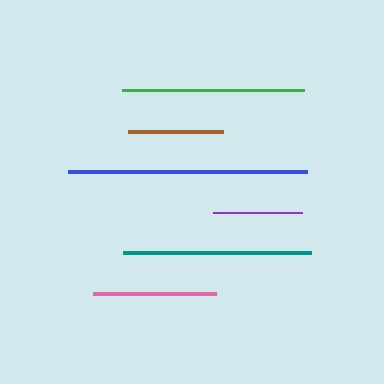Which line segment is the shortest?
The purple line is the shortest at approximately 89 pixels.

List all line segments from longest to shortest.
From longest to shortest: blue, teal, green, pink, brown, purple.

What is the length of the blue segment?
The blue segment is approximately 239 pixels long.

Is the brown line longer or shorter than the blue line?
The blue line is longer than the brown line.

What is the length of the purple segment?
The purple segment is approximately 89 pixels long.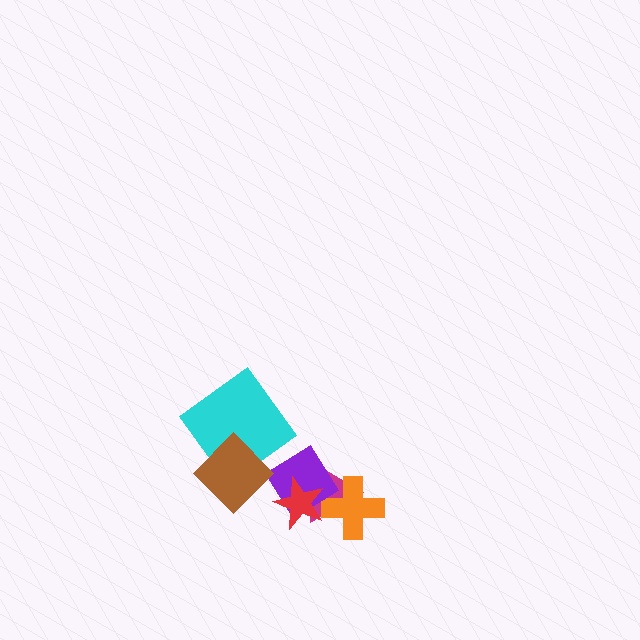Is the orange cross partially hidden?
Yes, it is partially covered by another shape.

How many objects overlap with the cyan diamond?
1 object overlaps with the cyan diamond.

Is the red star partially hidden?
No, no other shape covers it.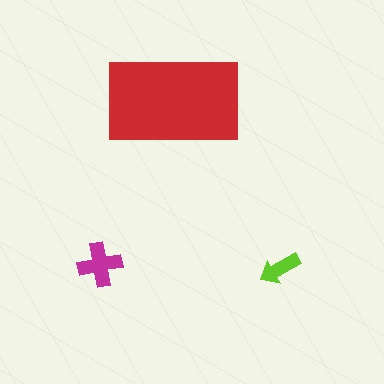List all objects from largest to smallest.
The red rectangle, the magenta cross, the lime arrow.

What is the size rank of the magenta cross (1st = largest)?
2nd.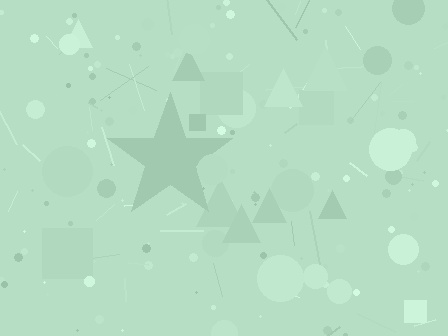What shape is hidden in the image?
A star is hidden in the image.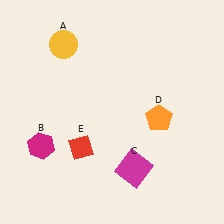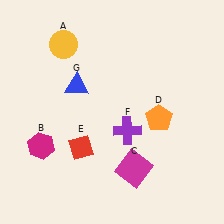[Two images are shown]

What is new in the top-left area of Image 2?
A blue triangle (G) was added in the top-left area of Image 2.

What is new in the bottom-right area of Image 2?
A purple cross (F) was added in the bottom-right area of Image 2.